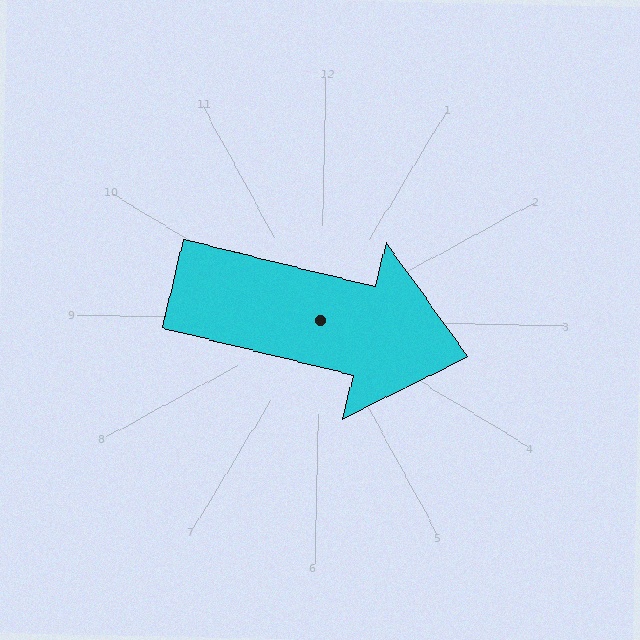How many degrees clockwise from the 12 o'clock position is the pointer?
Approximately 103 degrees.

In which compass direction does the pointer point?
East.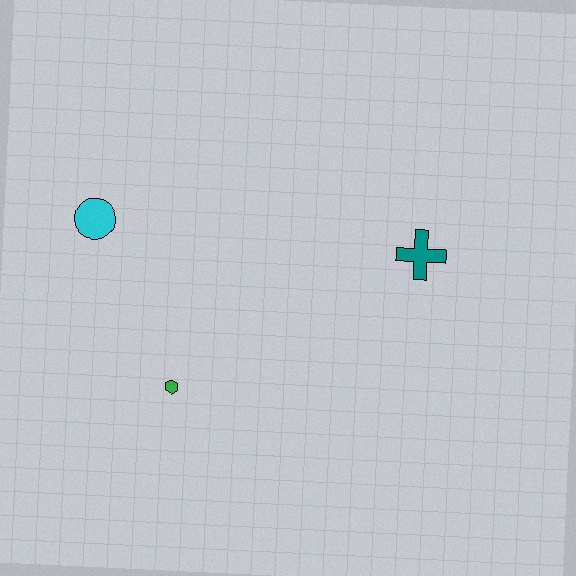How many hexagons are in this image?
There is 1 hexagon.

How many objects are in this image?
There are 3 objects.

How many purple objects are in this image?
There are no purple objects.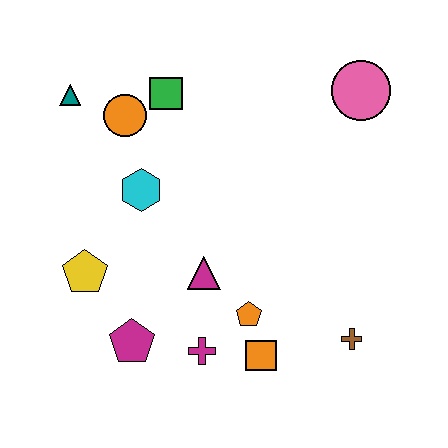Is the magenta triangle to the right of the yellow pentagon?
Yes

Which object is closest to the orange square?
The orange pentagon is closest to the orange square.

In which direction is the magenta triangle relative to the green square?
The magenta triangle is below the green square.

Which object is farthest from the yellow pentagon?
The pink circle is farthest from the yellow pentagon.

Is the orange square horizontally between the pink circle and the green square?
Yes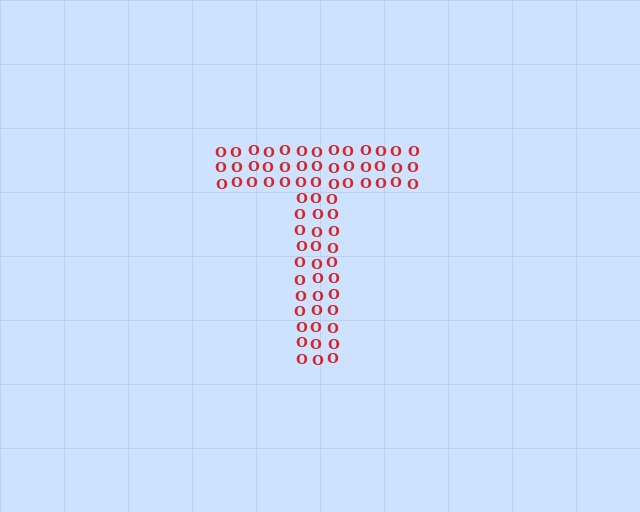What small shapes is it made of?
It is made of small letter O's.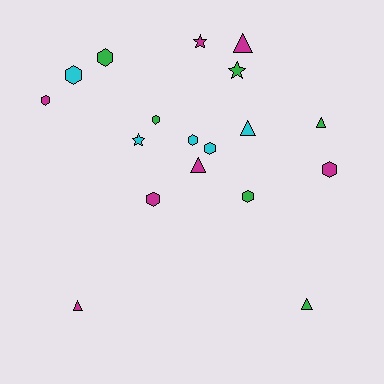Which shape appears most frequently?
Hexagon, with 9 objects.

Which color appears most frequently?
Magenta, with 7 objects.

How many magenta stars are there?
There is 1 magenta star.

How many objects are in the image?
There are 18 objects.